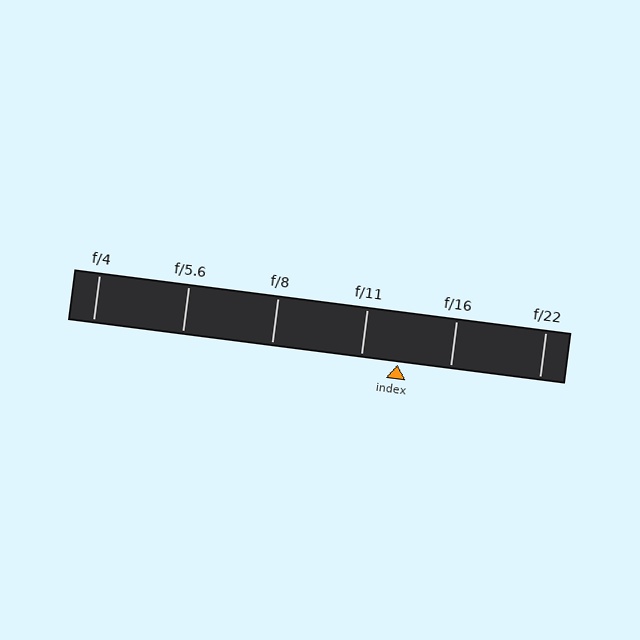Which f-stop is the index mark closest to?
The index mark is closest to f/11.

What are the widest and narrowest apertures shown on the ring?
The widest aperture shown is f/4 and the narrowest is f/22.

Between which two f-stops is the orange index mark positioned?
The index mark is between f/11 and f/16.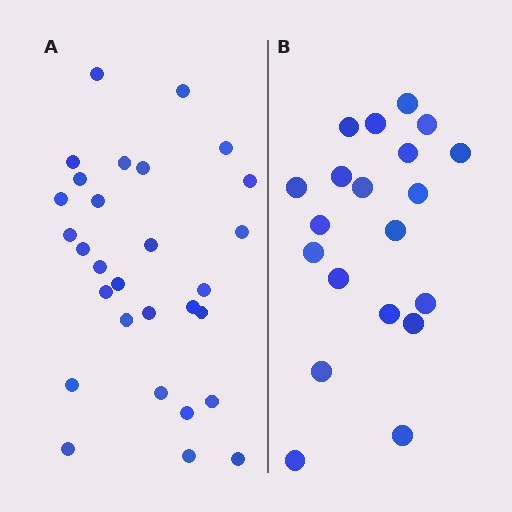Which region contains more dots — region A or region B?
Region A (the left region) has more dots.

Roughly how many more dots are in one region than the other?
Region A has roughly 8 or so more dots than region B.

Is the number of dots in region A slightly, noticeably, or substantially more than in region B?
Region A has substantially more. The ratio is roughly 1.4 to 1.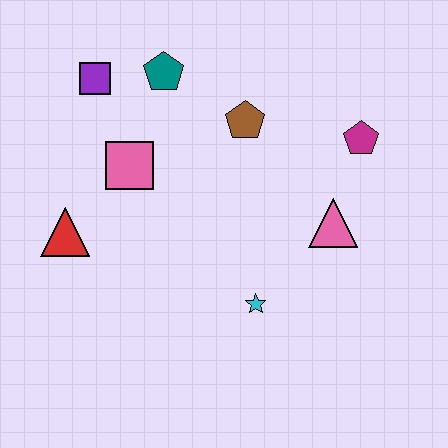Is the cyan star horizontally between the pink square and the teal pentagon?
No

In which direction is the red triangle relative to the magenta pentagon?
The red triangle is to the left of the magenta pentagon.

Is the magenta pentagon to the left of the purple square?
No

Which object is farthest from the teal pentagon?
The cyan star is farthest from the teal pentagon.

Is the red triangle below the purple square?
Yes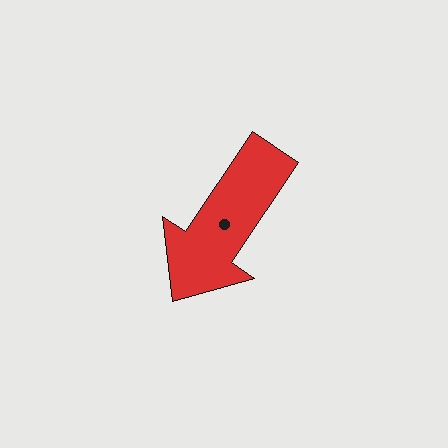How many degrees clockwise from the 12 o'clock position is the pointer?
Approximately 214 degrees.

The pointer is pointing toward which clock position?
Roughly 7 o'clock.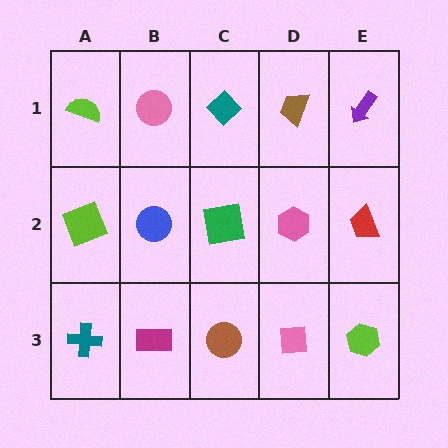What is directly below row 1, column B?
A blue circle.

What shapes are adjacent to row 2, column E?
A purple arrow (row 1, column E), a lime hexagon (row 3, column E), a pink hexagon (row 2, column D).